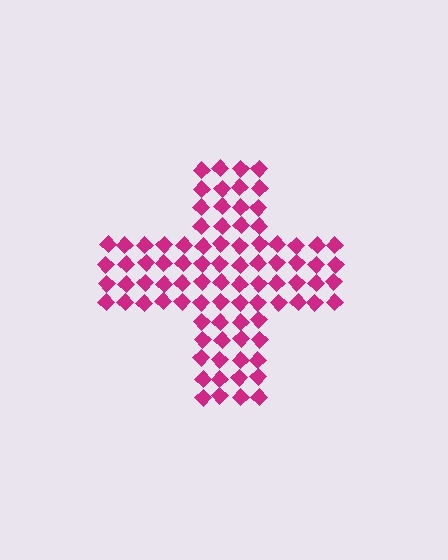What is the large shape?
The large shape is a cross.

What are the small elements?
The small elements are diamonds.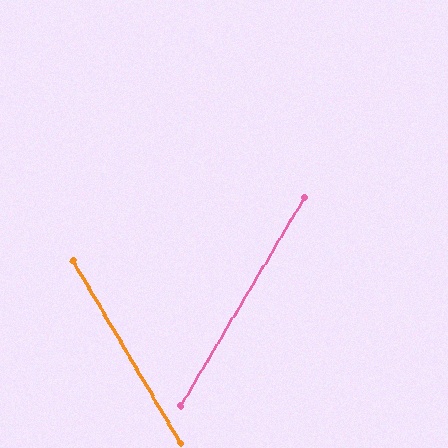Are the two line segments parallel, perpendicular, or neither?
Neither parallel nor perpendicular — they differ by about 61°.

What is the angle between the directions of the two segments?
Approximately 61 degrees.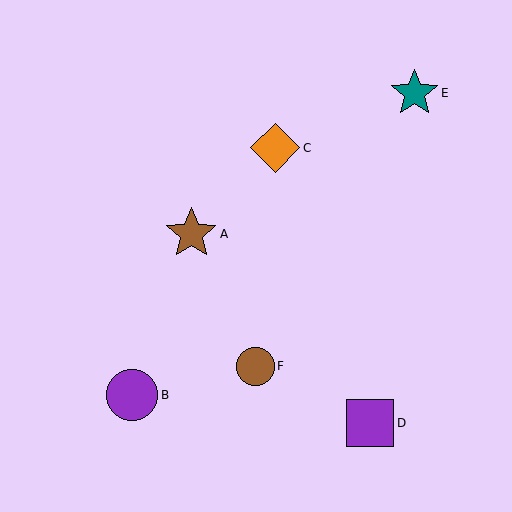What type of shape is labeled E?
Shape E is a teal star.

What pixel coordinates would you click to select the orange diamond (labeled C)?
Click at (275, 148) to select the orange diamond C.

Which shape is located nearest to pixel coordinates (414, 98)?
The teal star (labeled E) at (414, 93) is nearest to that location.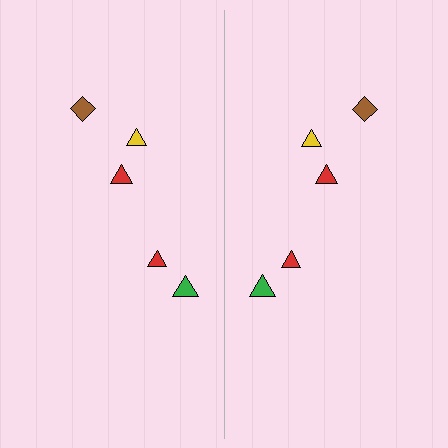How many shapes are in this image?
There are 10 shapes in this image.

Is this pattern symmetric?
Yes, this pattern has bilateral (reflection) symmetry.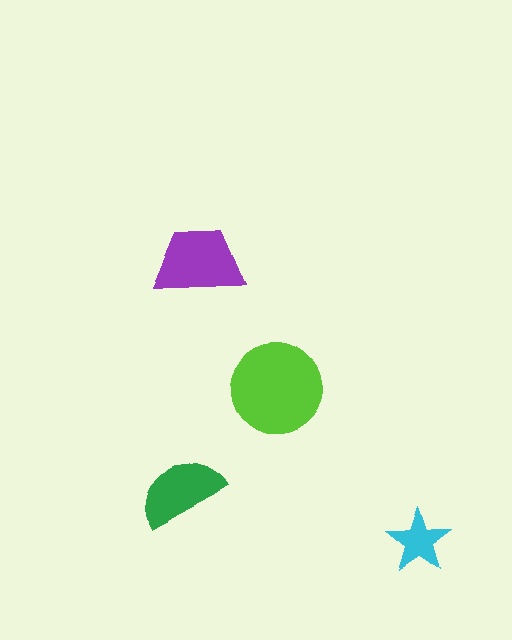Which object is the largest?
The lime circle.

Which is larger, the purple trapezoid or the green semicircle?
The purple trapezoid.